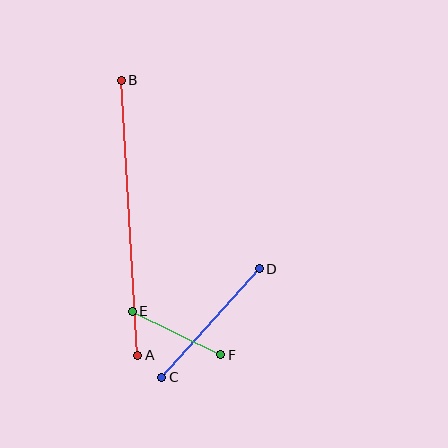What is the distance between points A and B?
The distance is approximately 275 pixels.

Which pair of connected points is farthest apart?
Points A and B are farthest apart.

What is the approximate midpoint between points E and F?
The midpoint is at approximately (176, 333) pixels.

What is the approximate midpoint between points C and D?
The midpoint is at approximately (211, 323) pixels.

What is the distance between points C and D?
The distance is approximately 146 pixels.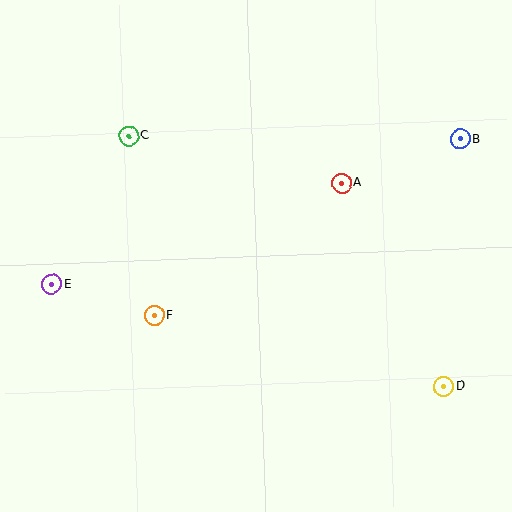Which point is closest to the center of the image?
Point A at (342, 183) is closest to the center.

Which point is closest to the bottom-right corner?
Point D is closest to the bottom-right corner.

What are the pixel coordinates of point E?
Point E is at (51, 284).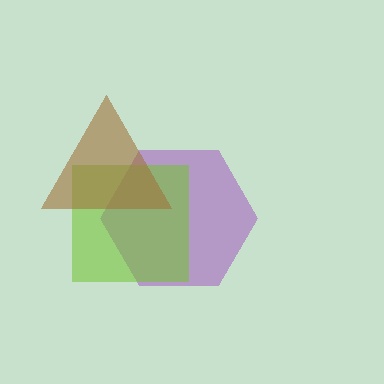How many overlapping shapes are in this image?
There are 3 overlapping shapes in the image.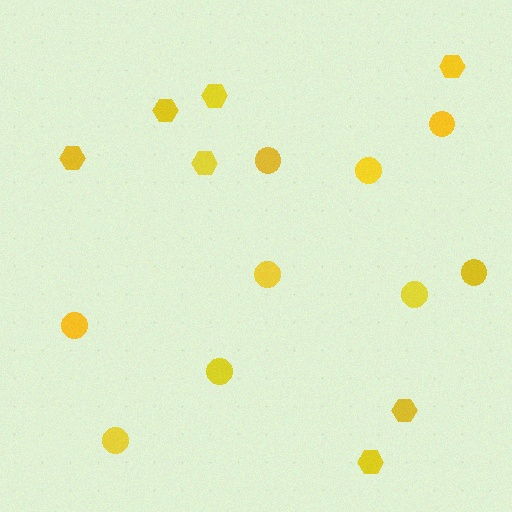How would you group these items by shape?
There are 2 groups: one group of circles (9) and one group of hexagons (7).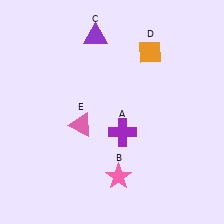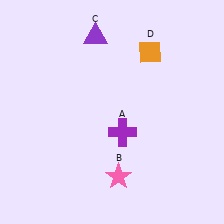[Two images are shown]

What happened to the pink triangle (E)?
The pink triangle (E) was removed in Image 2. It was in the bottom-left area of Image 1.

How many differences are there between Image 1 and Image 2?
There is 1 difference between the two images.